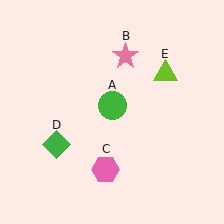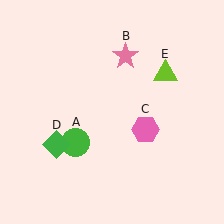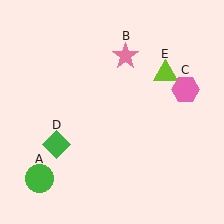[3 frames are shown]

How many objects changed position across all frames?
2 objects changed position: green circle (object A), pink hexagon (object C).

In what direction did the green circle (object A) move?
The green circle (object A) moved down and to the left.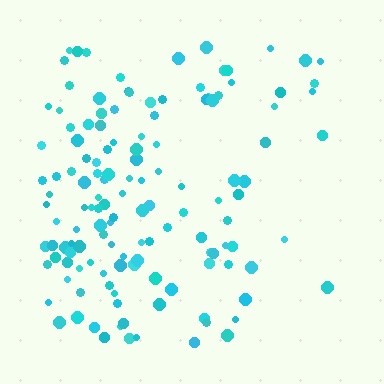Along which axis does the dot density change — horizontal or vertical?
Horizontal.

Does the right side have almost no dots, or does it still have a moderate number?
Still a moderate number, just noticeably fewer than the left.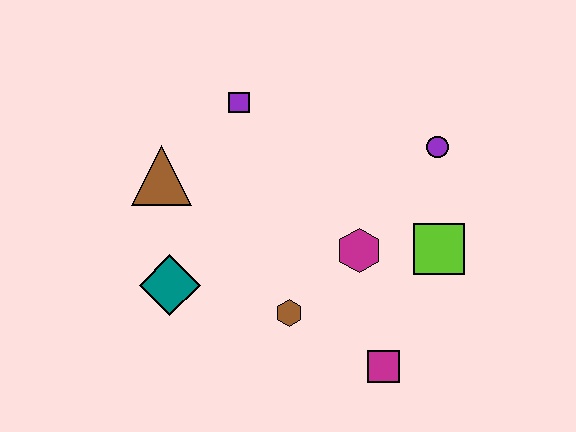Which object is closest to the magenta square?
The brown hexagon is closest to the magenta square.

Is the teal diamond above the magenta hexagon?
No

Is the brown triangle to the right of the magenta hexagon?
No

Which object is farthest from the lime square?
The brown triangle is farthest from the lime square.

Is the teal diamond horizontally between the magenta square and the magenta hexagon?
No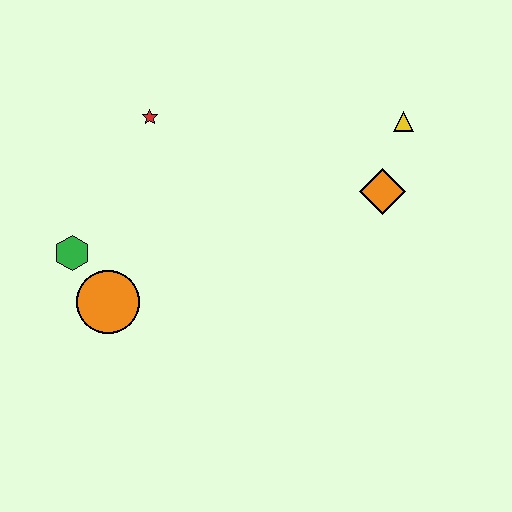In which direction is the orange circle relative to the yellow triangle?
The orange circle is to the left of the yellow triangle.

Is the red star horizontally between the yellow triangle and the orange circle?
Yes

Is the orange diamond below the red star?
Yes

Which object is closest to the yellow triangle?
The orange diamond is closest to the yellow triangle.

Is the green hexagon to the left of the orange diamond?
Yes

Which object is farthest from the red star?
The yellow triangle is farthest from the red star.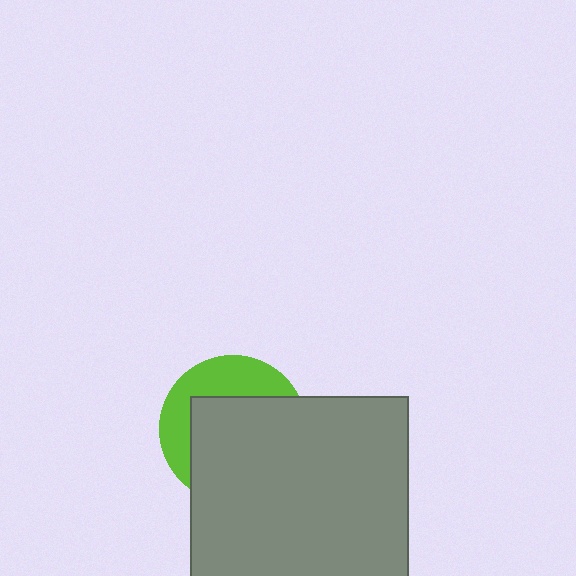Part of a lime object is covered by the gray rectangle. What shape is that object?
It is a circle.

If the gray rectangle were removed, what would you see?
You would see the complete lime circle.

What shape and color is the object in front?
The object in front is a gray rectangle.